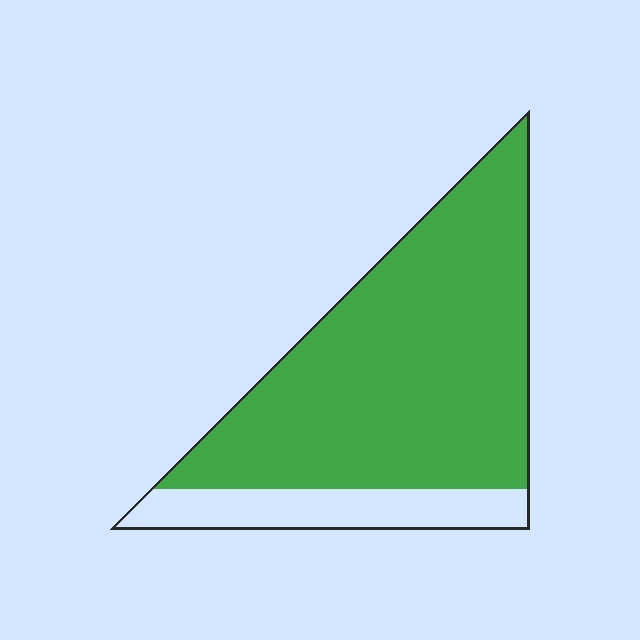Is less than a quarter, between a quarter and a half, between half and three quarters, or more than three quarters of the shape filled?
More than three quarters.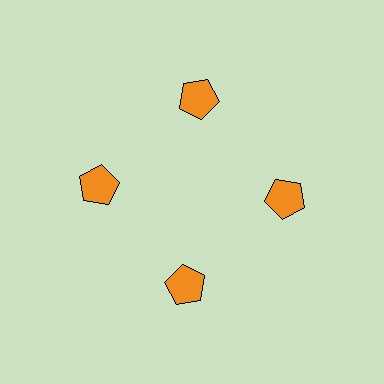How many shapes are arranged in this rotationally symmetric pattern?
There are 4 shapes, arranged in 4 groups of 1.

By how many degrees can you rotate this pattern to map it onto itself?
The pattern maps onto itself every 90 degrees of rotation.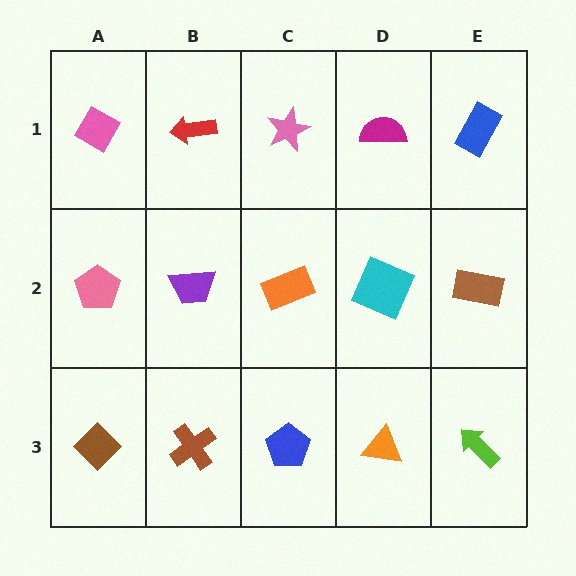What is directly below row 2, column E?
A lime arrow.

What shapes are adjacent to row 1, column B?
A purple trapezoid (row 2, column B), a pink diamond (row 1, column A), a pink star (row 1, column C).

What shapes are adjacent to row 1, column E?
A brown rectangle (row 2, column E), a magenta semicircle (row 1, column D).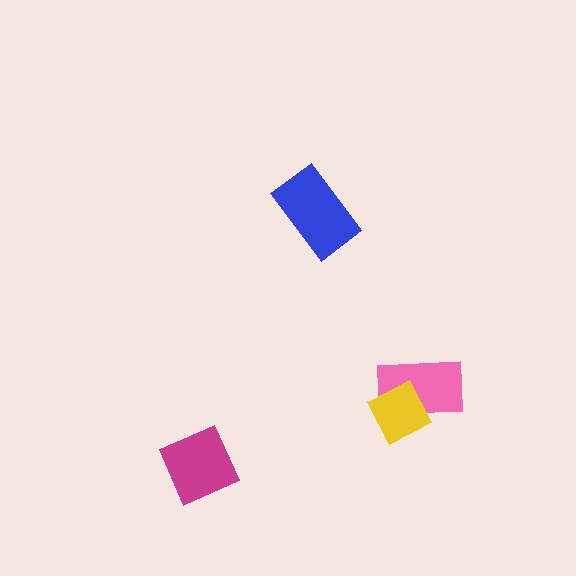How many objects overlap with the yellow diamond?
1 object overlaps with the yellow diamond.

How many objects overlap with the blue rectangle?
0 objects overlap with the blue rectangle.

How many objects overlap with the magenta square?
0 objects overlap with the magenta square.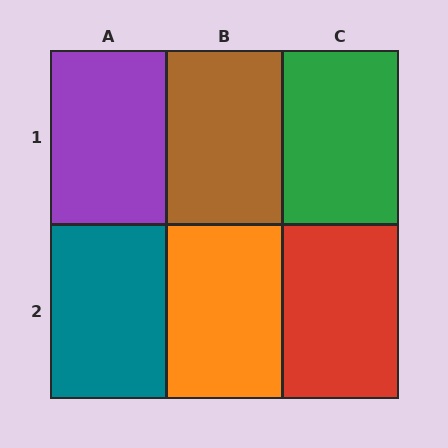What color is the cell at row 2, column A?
Teal.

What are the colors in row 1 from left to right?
Purple, brown, green.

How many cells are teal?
1 cell is teal.